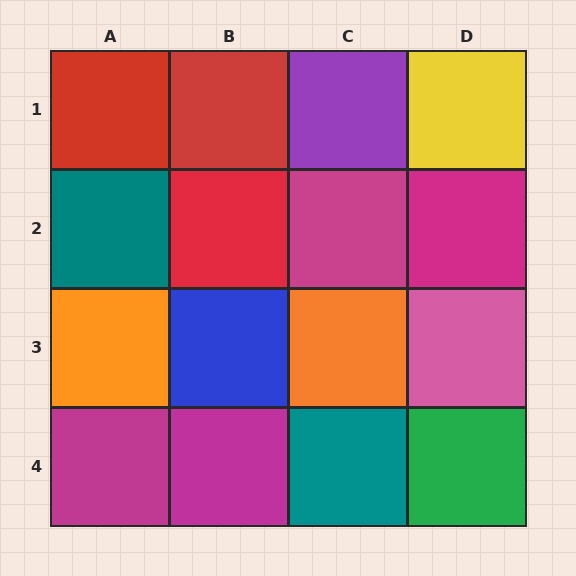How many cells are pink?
1 cell is pink.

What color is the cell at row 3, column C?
Orange.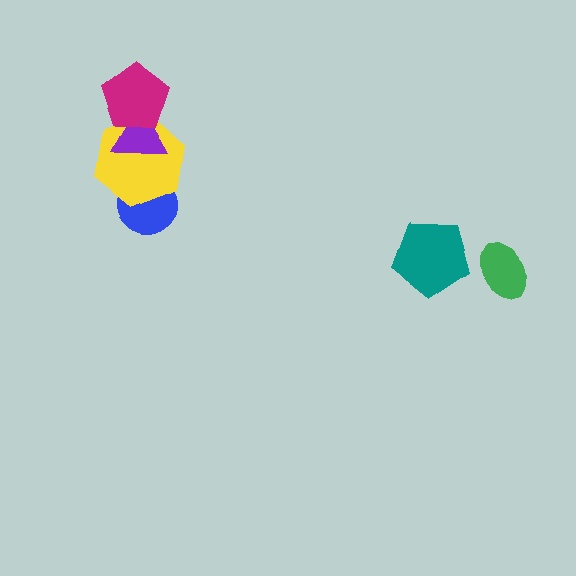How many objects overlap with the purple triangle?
2 objects overlap with the purple triangle.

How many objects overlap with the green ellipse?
0 objects overlap with the green ellipse.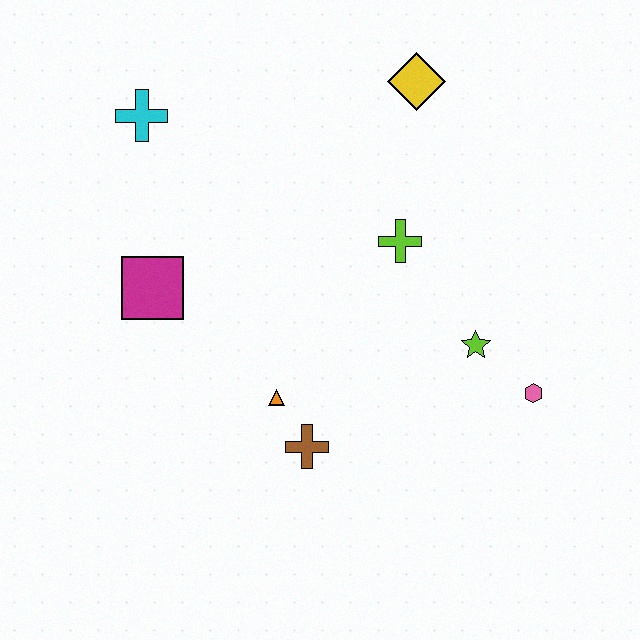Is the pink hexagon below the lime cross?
Yes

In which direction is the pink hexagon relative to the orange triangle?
The pink hexagon is to the right of the orange triangle.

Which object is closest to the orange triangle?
The brown cross is closest to the orange triangle.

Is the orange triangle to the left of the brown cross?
Yes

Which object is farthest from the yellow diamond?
The brown cross is farthest from the yellow diamond.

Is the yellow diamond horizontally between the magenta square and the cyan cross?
No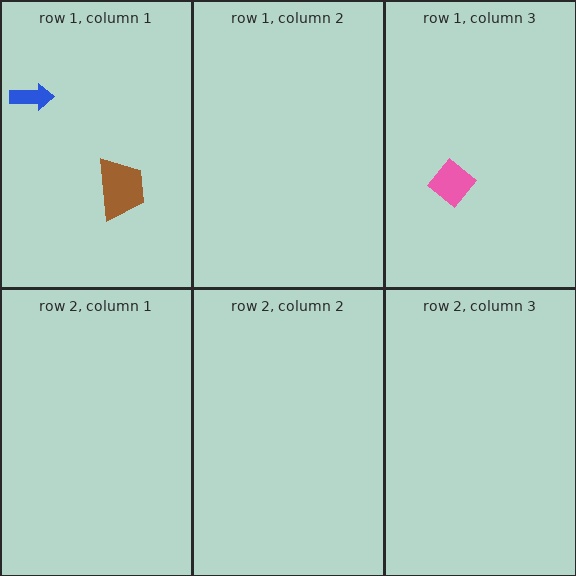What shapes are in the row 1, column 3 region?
The pink diamond.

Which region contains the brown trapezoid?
The row 1, column 1 region.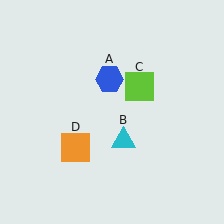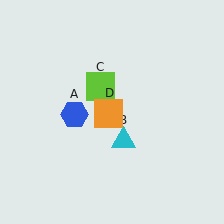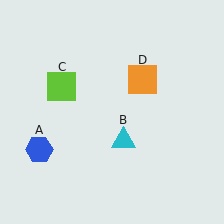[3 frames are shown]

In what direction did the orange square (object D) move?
The orange square (object D) moved up and to the right.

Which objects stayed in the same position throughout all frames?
Cyan triangle (object B) remained stationary.